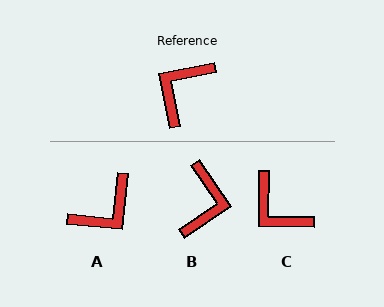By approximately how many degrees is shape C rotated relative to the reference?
Approximately 78 degrees counter-clockwise.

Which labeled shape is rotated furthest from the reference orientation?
A, about 163 degrees away.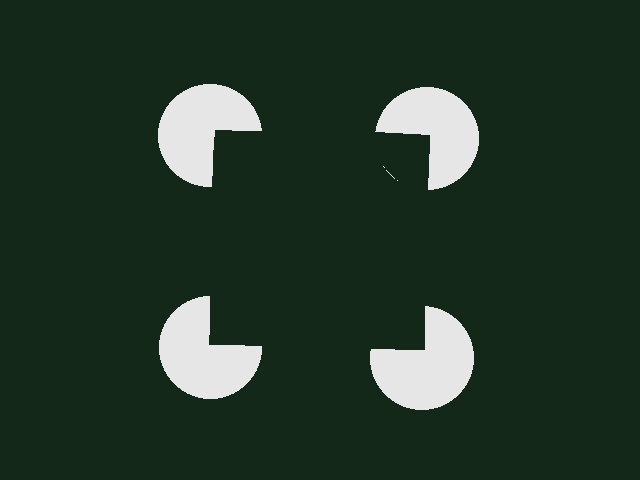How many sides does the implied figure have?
4 sides.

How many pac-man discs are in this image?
There are 4 — one at each vertex of the illusory square.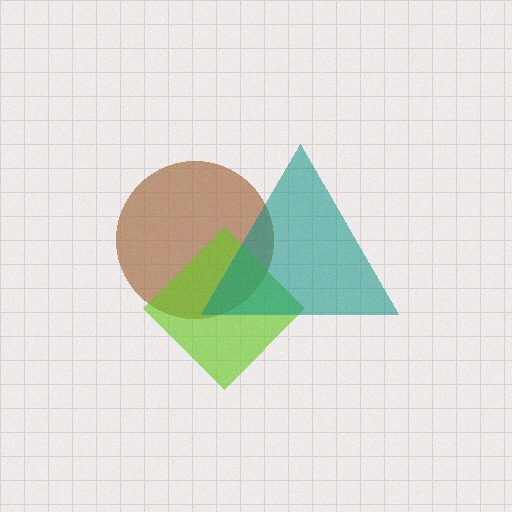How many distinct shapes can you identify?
There are 3 distinct shapes: a brown circle, a lime diamond, a teal triangle.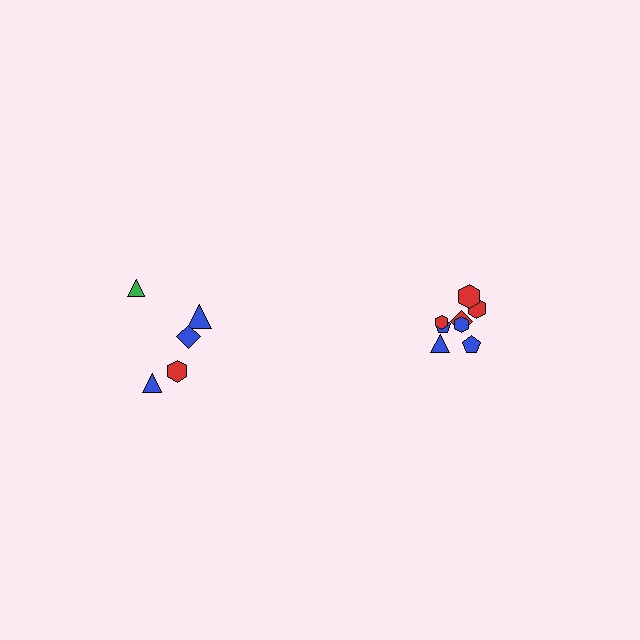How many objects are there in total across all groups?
There are 13 objects.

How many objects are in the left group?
There are 5 objects.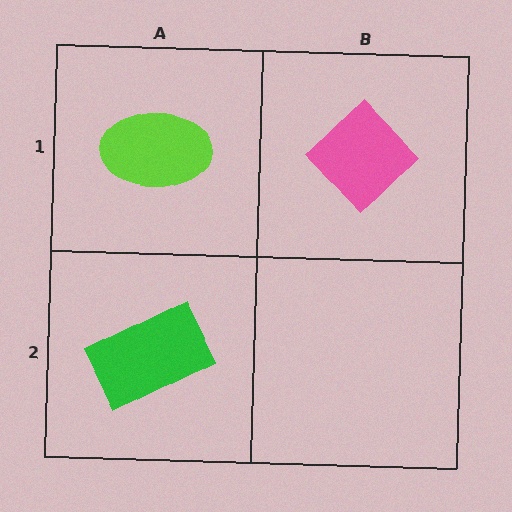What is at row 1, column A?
A lime ellipse.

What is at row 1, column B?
A pink diamond.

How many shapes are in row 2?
1 shape.